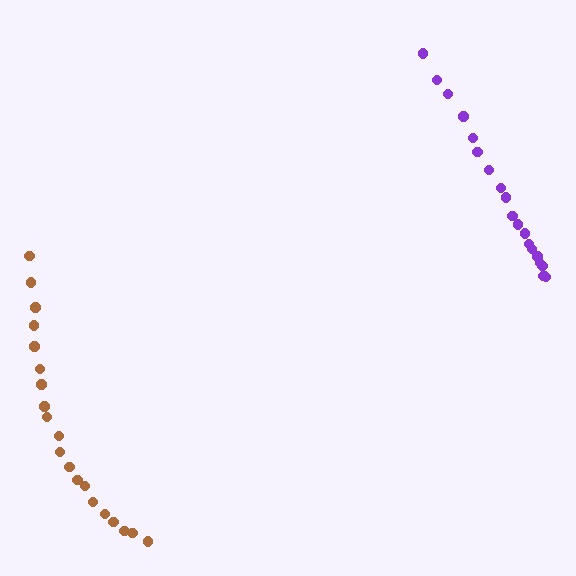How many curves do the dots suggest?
There are 2 distinct paths.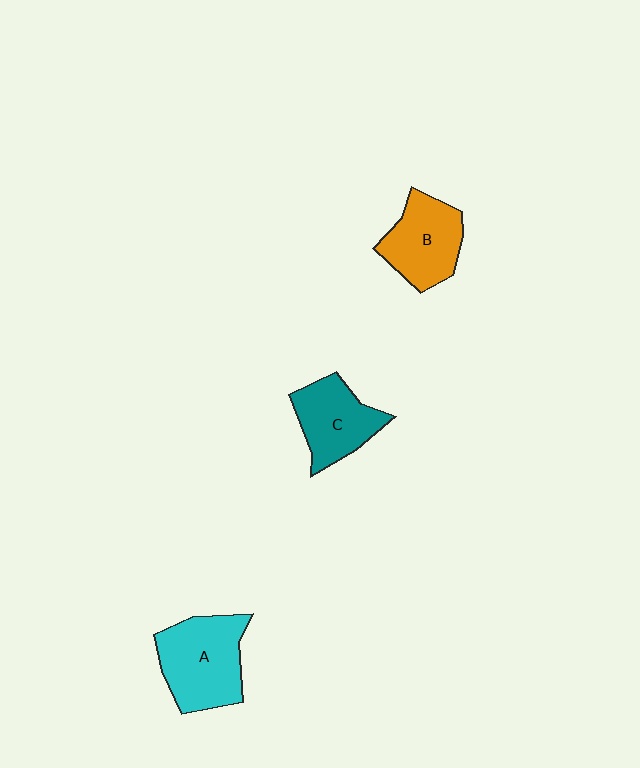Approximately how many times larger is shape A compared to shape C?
Approximately 1.3 times.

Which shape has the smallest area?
Shape C (teal).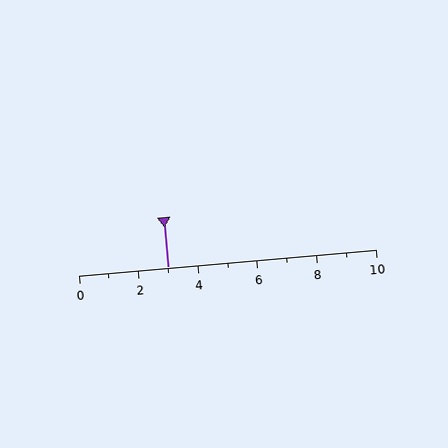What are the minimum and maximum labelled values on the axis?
The axis runs from 0 to 10.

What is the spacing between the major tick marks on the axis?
The major ticks are spaced 2 apart.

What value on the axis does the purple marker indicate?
The marker indicates approximately 3.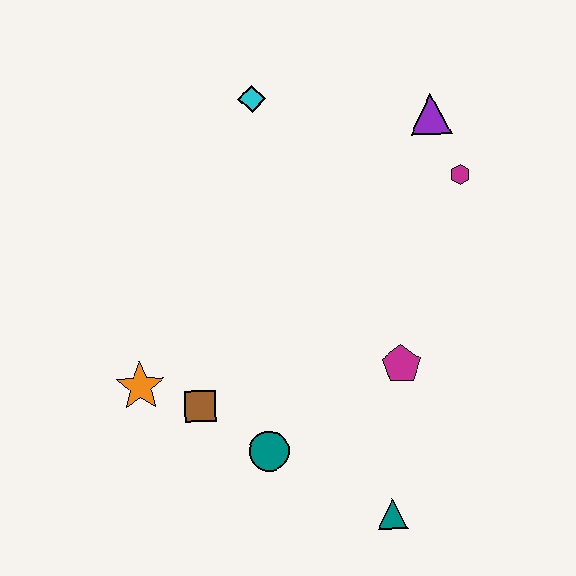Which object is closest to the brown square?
The orange star is closest to the brown square.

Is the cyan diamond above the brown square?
Yes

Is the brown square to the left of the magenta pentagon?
Yes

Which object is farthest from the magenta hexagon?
The orange star is farthest from the magenta hexagon.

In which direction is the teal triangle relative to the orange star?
The teal triangle is to the right of the orange star.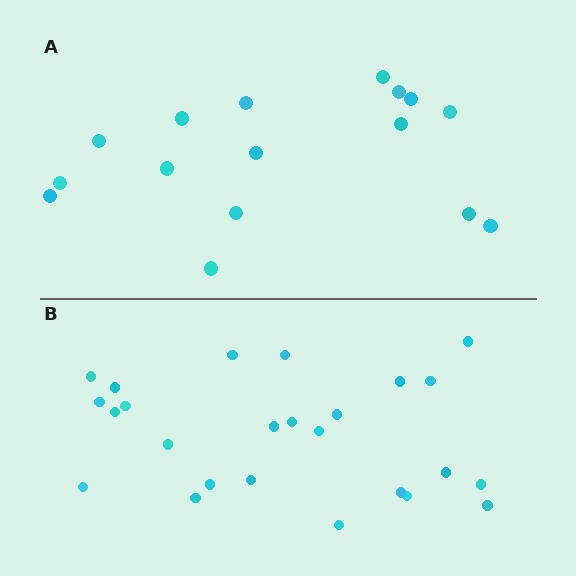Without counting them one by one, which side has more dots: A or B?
Region B (the bottom region) has more dots.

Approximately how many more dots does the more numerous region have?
Region B has roughly 8 or so more dots than region A.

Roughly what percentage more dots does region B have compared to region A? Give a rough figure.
About 55% more.